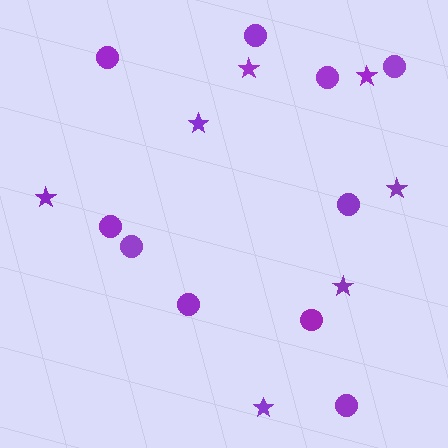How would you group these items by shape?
There are 2 groups: one group of circles (10) and one group of stars (7).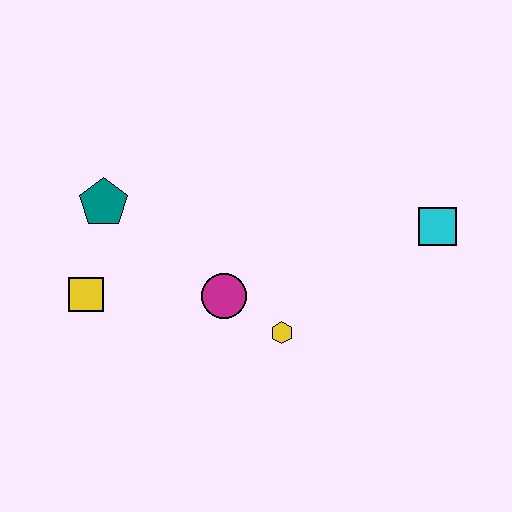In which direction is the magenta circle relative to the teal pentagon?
The magenta circle is to the right of the teal pentagon.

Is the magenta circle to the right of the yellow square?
Yes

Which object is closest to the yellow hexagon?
The magenta circle is closest to the yellow hexagon.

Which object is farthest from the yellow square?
The cyan square is farthest from the yellow square.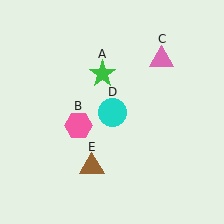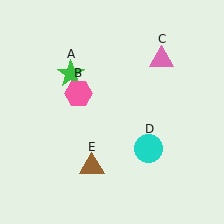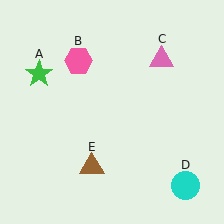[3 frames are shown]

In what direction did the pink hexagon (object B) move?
The pink hexagon (object B) moved up.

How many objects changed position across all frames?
3 objects changed position: green star (object A), pink hexagon (object B), cyan circle (object D).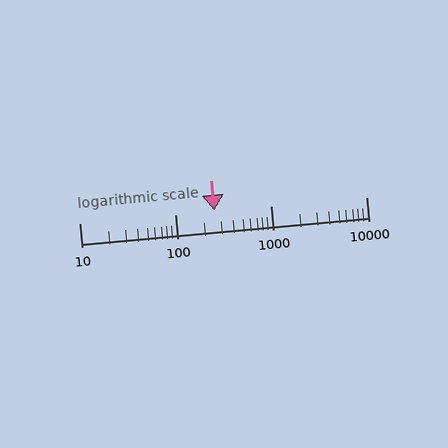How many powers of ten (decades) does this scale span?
The scale spans 3 decades, from 10 to 10000.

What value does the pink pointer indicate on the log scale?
The pointer indicates approximately 260.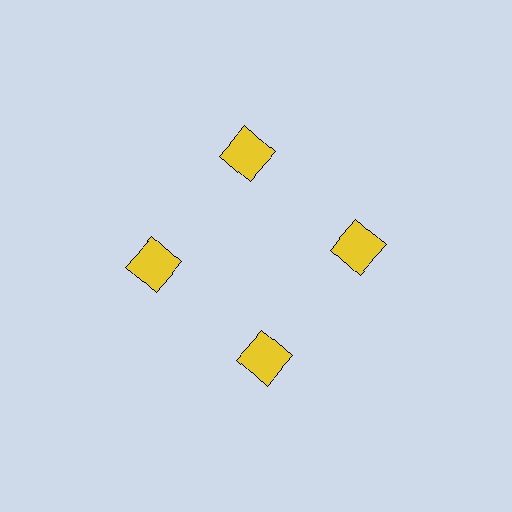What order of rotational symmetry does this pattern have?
This pattern has 4-fold rotational symmetry.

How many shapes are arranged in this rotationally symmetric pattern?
There are 4 shapes, arranged in 4 groups of 1.